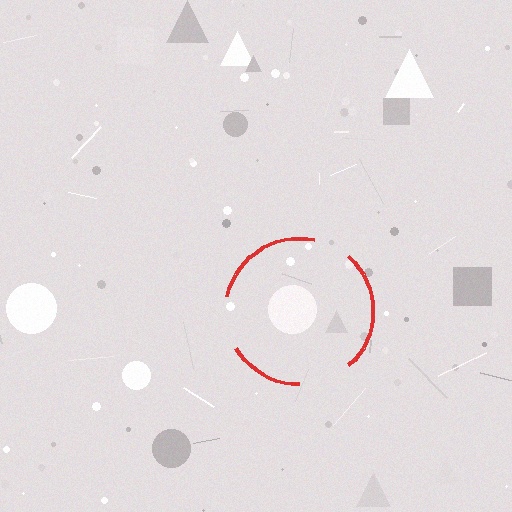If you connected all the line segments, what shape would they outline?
They would outline a circle.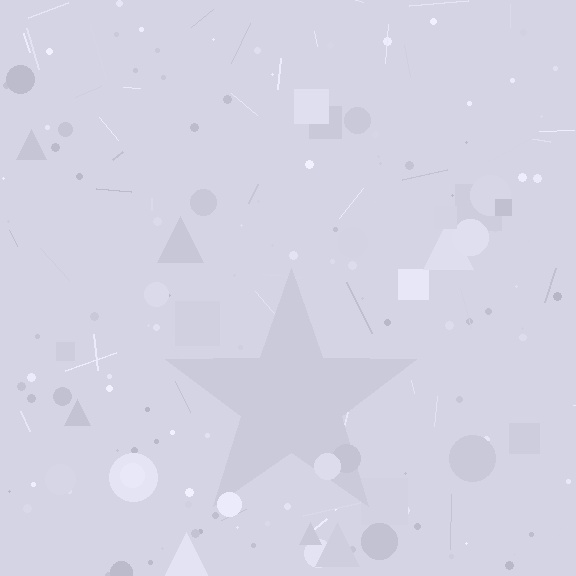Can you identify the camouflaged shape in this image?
The camouflaged shape is a star.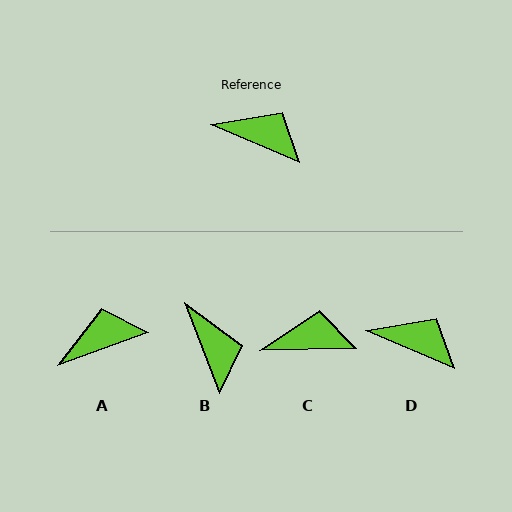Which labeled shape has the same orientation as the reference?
D.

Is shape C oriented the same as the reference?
No, it is off by about 24 degrees.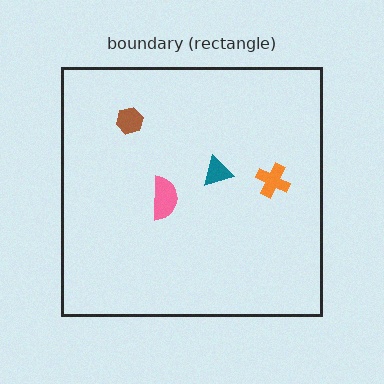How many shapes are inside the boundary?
4 inside, 0 outside.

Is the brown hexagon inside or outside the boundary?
Inside.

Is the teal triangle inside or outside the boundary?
Inside.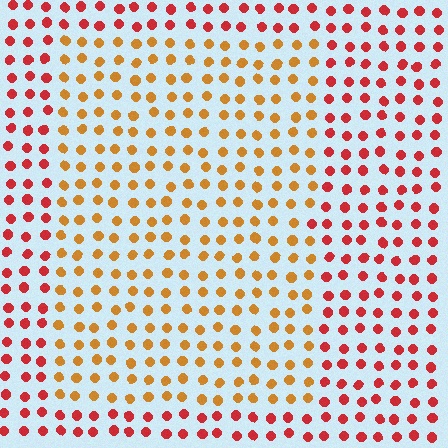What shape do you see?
I see a rectangle.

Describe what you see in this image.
The image is filled with small red elements in a uniform arrangement. A rectangle-shaped region is visible where the elements are tinted to a slightly different hue, forming a subtle color boundary.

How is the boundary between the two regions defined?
The boundary is defined purely by a slight shift in hue (about 38 degrees). Spacing, size, and orientation are identical on both sides.